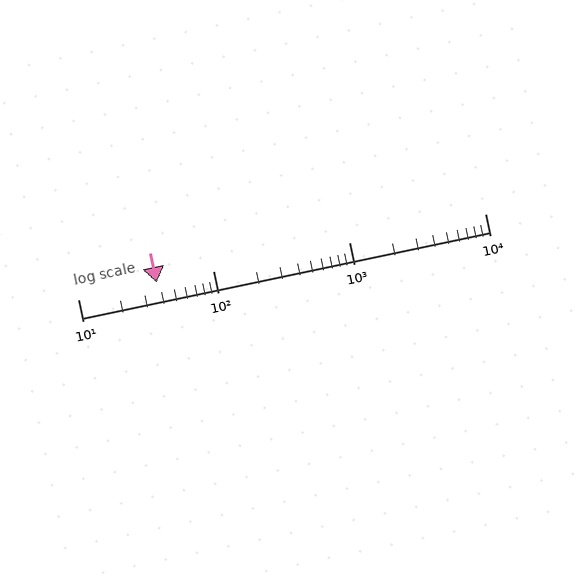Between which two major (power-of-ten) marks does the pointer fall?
The pointer is between 10 and 100.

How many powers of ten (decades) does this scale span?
The scale spans 3 decades, from 10 to 10000.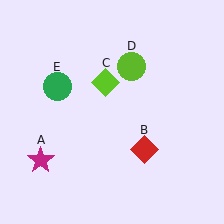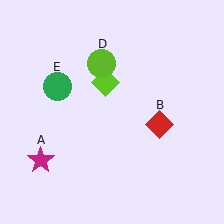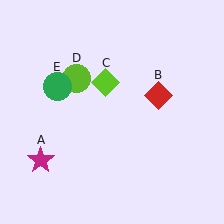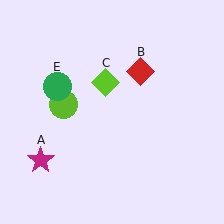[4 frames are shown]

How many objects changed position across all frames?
2 objects changed position: red diamond (object B), lime circle (object D).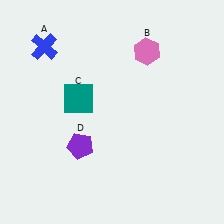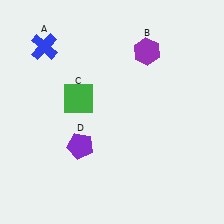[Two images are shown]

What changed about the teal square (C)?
In Image 1, C is teal. In Image 2, it changed to green.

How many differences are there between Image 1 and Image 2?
There are 2 differences between the two images.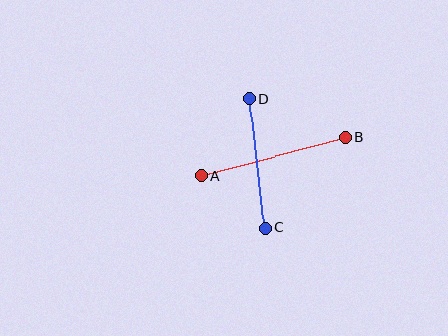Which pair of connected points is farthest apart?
Points A and B are farthest apart.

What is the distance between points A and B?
The distance is approximately 149 pixels.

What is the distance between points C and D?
The distance is approximately 130 pixels.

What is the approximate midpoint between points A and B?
The midpoint is at approximately (273, 156) pixels.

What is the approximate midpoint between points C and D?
The midpoint is at approximately (257, 163) pixels.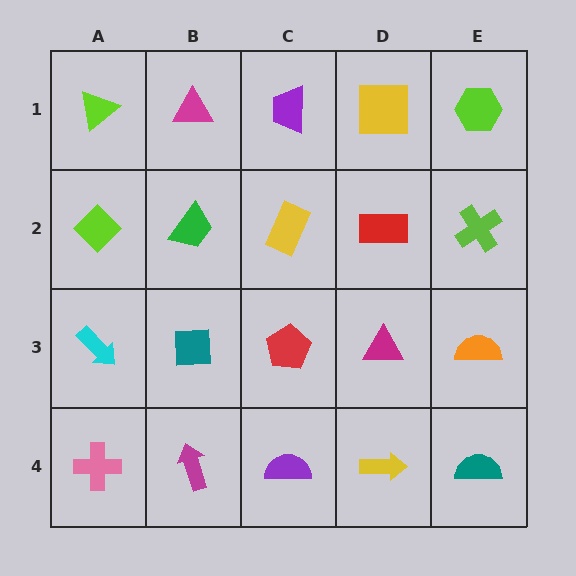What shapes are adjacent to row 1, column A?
A lime diamond (row 2, column A), a magenta triangle (row 1, column B).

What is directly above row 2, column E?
A lime hexagon.